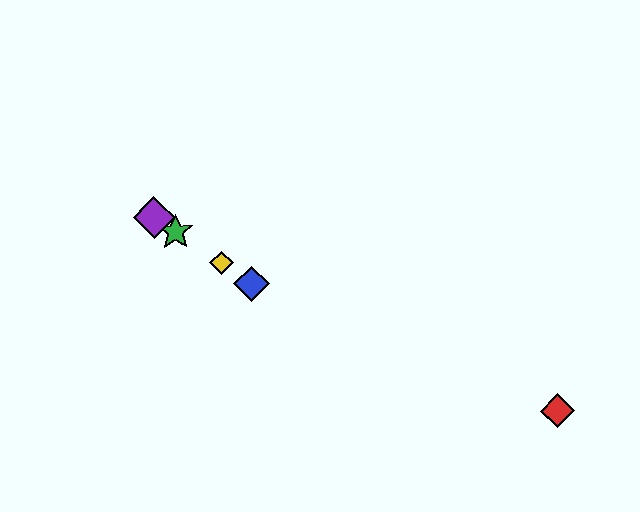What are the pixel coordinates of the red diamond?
The red diamond is at (557, 411).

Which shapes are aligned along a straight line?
The blue diamond, the green star, the yellow diamond, the purple diamond are aligned along a straight line.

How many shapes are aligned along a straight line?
4 shapes (the blue diamond, the green star, the yellow diamond, the purple diamond) are aligned along a straight line.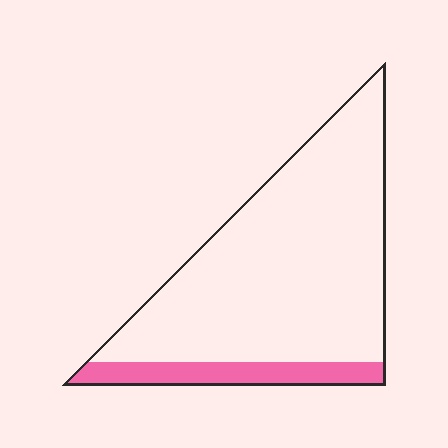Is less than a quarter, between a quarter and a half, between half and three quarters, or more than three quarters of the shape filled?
Less than a quarter.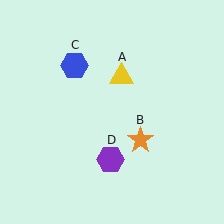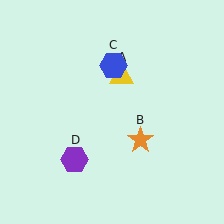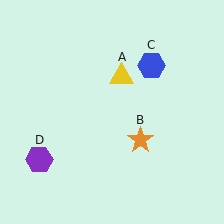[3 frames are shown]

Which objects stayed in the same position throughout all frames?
Yellow triangle (object A) and orange star (object B) remained stationary.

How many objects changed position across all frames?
2 objects changed position: blue hexagon (object C), purple hexagon (object D).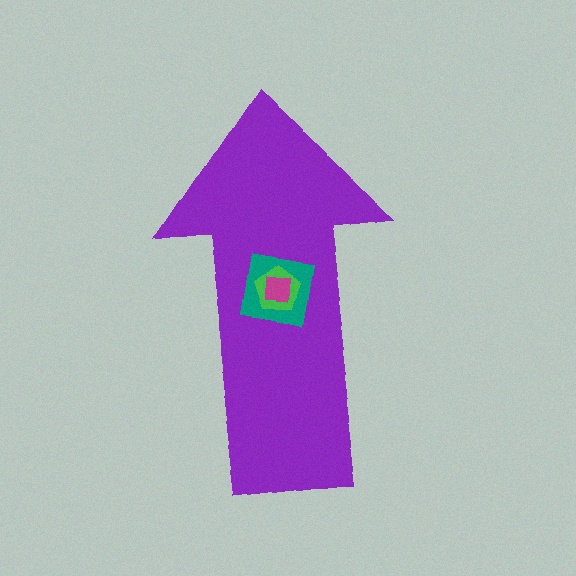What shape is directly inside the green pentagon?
The magenta square.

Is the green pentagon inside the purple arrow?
Yes.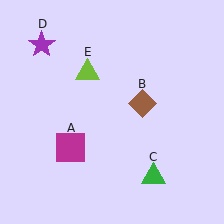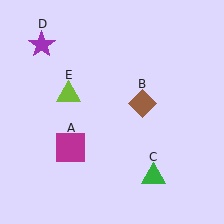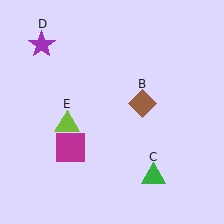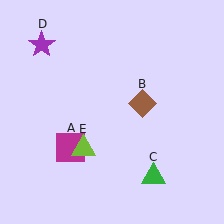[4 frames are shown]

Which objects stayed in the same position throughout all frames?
Magenta square (object A) and brown diamond (object B) and green triangle (object C) and purple star (object D) remained stationary.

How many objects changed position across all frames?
1 object changed position: lime triangle (object E).